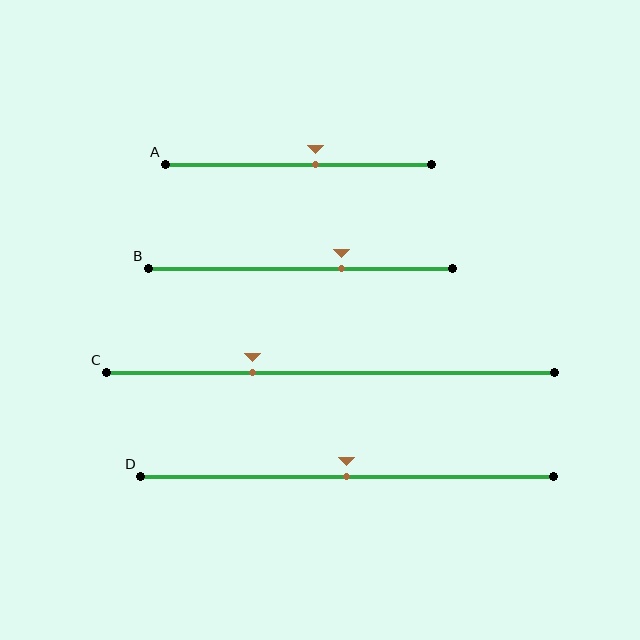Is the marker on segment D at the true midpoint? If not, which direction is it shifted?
Yes, the marker on segment D is at the true midpoint.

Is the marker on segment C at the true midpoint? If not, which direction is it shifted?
No, the marker on segment C is shifted to the left by about 17% of the segment length.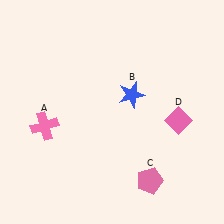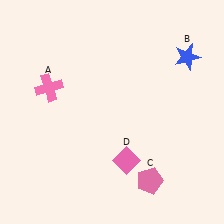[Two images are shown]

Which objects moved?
The objects that moved are: the pink cross (A), the blue star (B), the pink diamond (D).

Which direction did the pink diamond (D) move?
The pink diamond (D) moved left.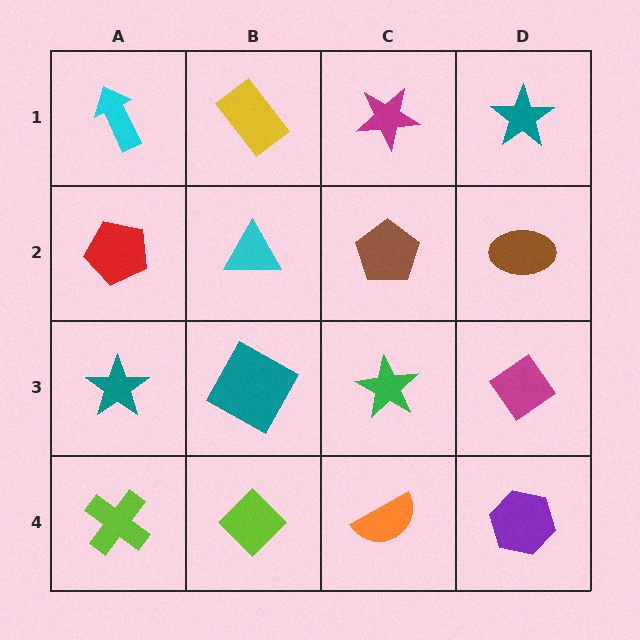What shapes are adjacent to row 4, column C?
A green star (row 3, column C), a lime diamond (row 4, column B), a purple hexagon (row 4, column D).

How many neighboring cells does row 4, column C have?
3.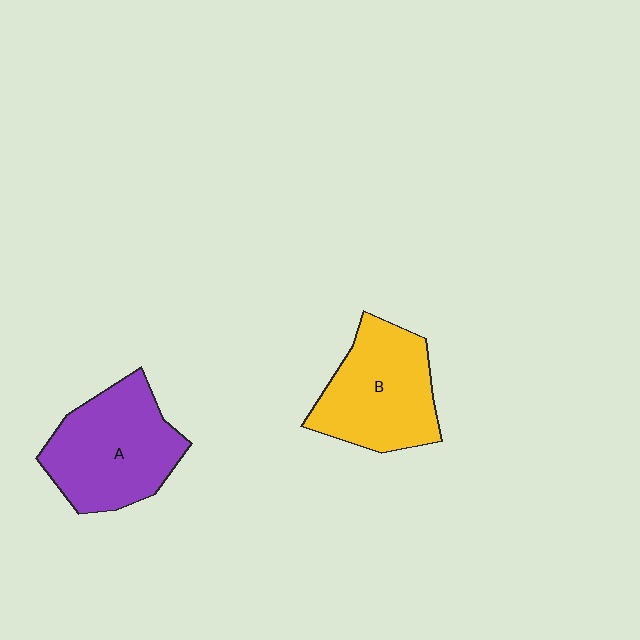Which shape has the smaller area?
Shape B (yellow).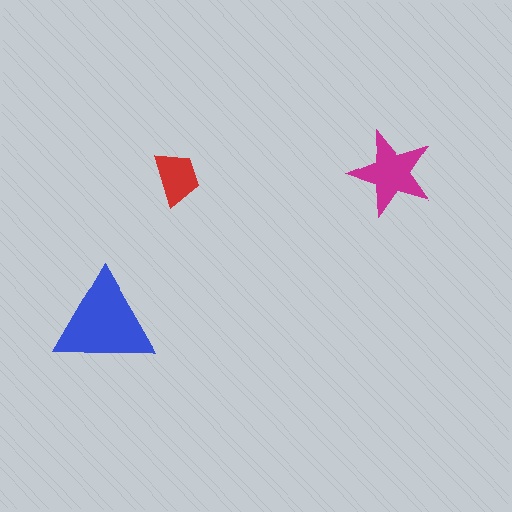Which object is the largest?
The blue triangle.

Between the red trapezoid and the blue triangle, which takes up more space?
The blue triangle.